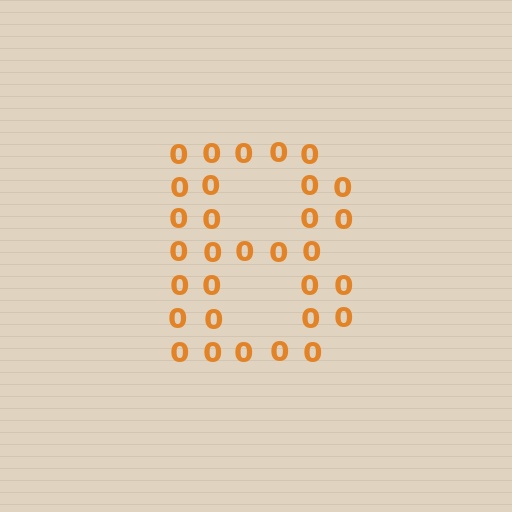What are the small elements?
The small elements are digit 0's.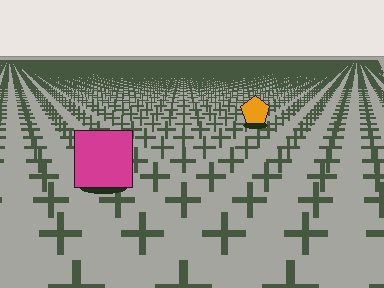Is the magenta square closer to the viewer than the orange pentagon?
Yes. The magenta square is closer — you can tell from the texture gradient: the ground texture is coarser near it.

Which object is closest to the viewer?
The magenta square is closest. The texture marks near it are larger and more spread out.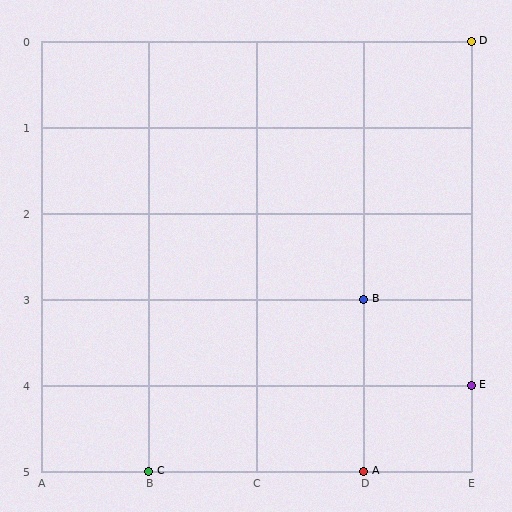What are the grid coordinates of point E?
Point E is at grid coordinates (E, 4).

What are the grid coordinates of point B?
Point B is at grid coordinates (D, 3).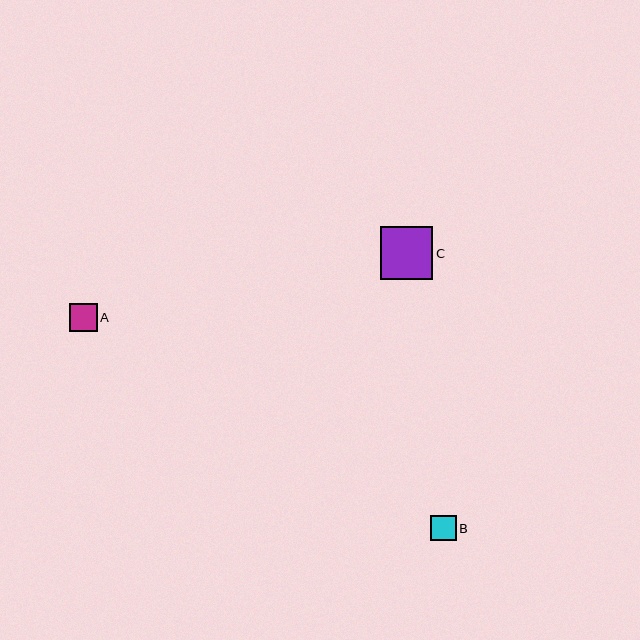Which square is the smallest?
Square B is the smallest with a size of approximately 25 pixels.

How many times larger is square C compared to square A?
Square C is approximately 1.9 times the size of square A.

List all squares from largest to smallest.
From largest to smallest: C, A, B.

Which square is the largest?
Square C is the largest with a size of approximately 52 pixels.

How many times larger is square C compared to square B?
Square C is approximately 2.1 times the size of square B.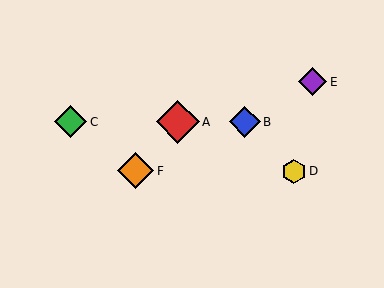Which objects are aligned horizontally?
Objects A, B, C are aligned horizontally.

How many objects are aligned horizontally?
3 objects (A, B, C) are aligned horizontally.